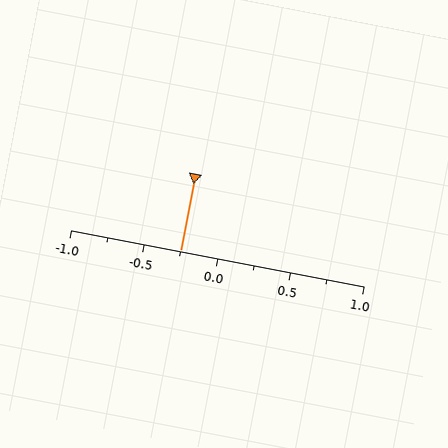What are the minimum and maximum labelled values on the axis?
The axis runs from -1.0 to 1.0.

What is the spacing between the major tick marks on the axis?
The major ticks are spaced 0.5 apart.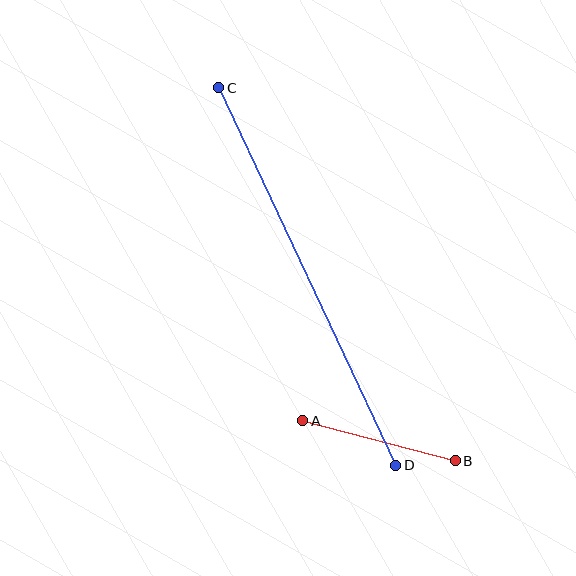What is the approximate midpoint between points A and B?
The midpoint is at approximately (379, 441) pixels.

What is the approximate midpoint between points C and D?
The midpoint is at approximately (307, 276) pixels.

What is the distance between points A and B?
The distance is approximately 158 pixels.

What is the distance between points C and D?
The distance is approximately 417 pixels.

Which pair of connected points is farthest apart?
Points C and D are farthest apart.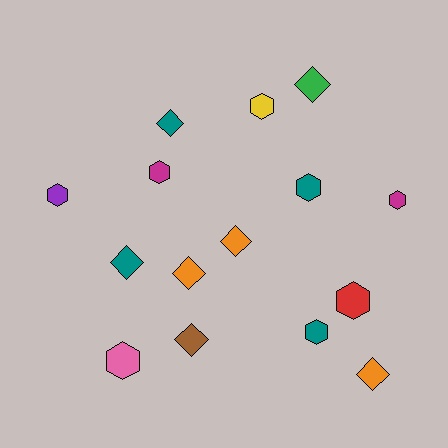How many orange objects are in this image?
There are 3 orange objects.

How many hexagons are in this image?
There are 8 hexagons.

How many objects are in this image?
There are 15 objects.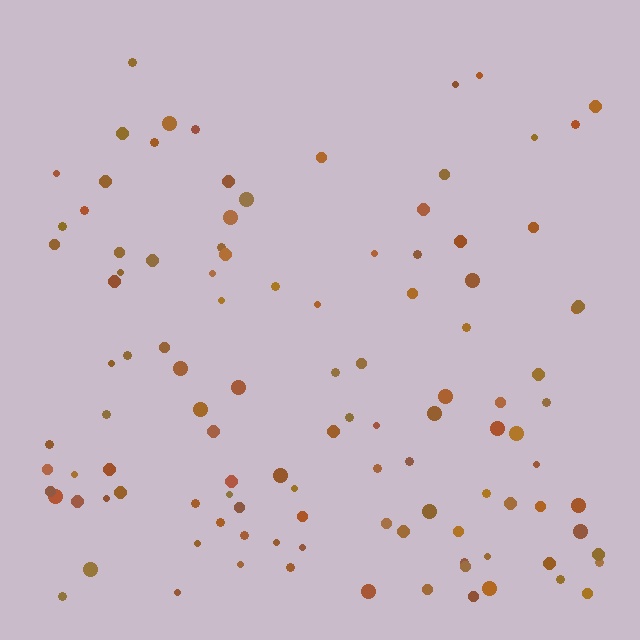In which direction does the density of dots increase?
From top to bottom, with the bottom side densest.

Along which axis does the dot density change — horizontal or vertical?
Vertical.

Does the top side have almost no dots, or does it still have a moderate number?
Still a moderate number, just noticeably fewer than the bottom.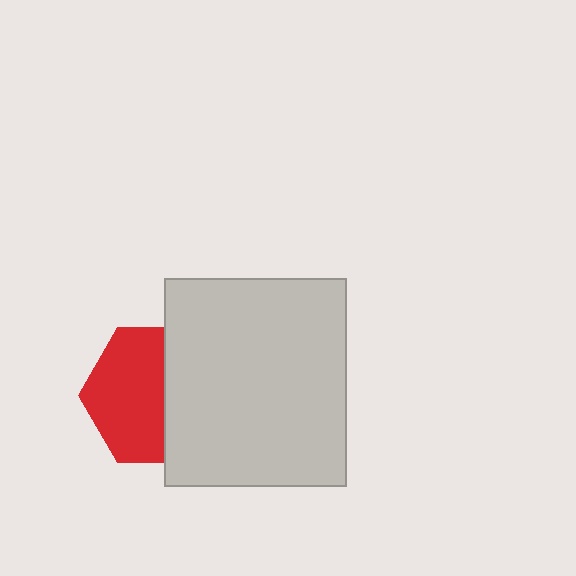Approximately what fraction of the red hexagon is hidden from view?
Roughly 44% of the red hexagon is hidden behind the light gray rectangle.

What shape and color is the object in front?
The object in front is a light gray rectangle.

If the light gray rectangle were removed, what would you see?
You would see the complete red hexagon.